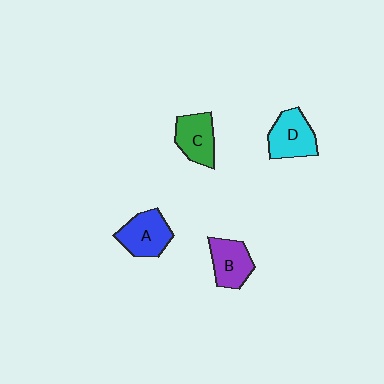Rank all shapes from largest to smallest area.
From largest to smallest: A (blue), D (cyan), C (green), B (purple).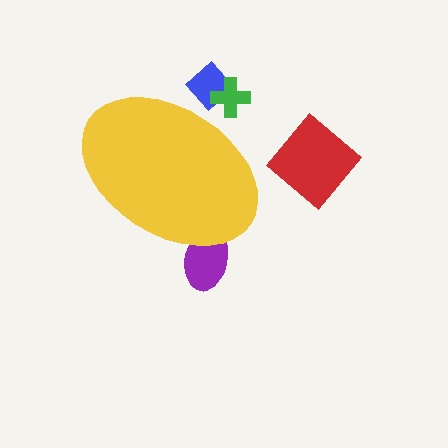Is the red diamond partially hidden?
No, the red diamond is fully visible.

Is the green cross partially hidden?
Yes, the green cross is partially hidden behind the yellow ellipse.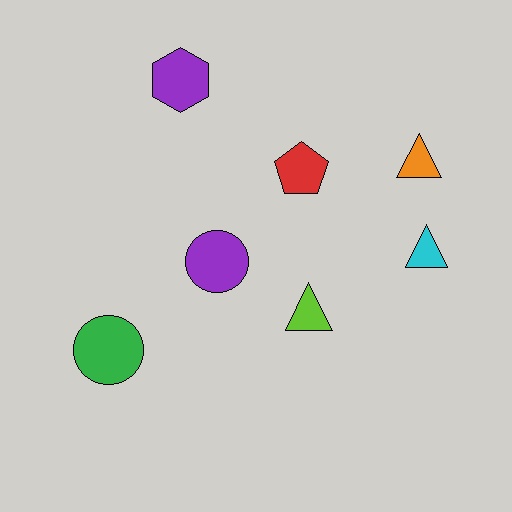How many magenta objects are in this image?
There are no magenta objects.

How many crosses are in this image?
There are no crosses.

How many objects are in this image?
There are 7 objects.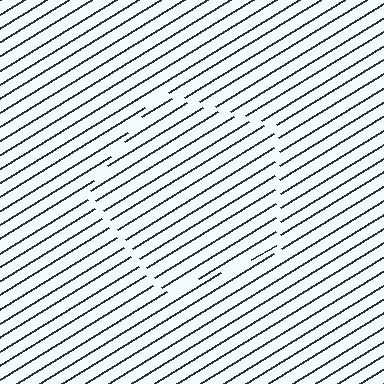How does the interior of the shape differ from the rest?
The interior of the shape contains the same grating, shifted by half a period — the contour is defined by the phase discontinuity where line-ends from the inner and outer gratings abut.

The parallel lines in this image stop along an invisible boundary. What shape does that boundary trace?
An illusory pentagon. The interior of the shape contains the same grating, shifted by half a period — the contour is defined by the phase discontinuity where line-ends from the inner and outer gratings abut.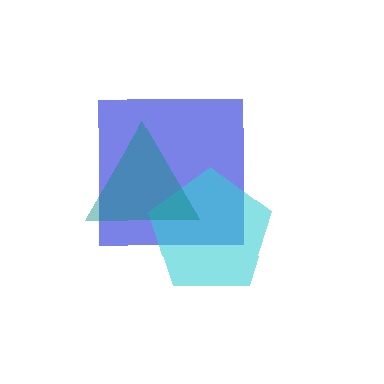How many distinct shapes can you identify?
There are 3 distinct shapes: a blue square, a cyan pentagon, a teal triangle.